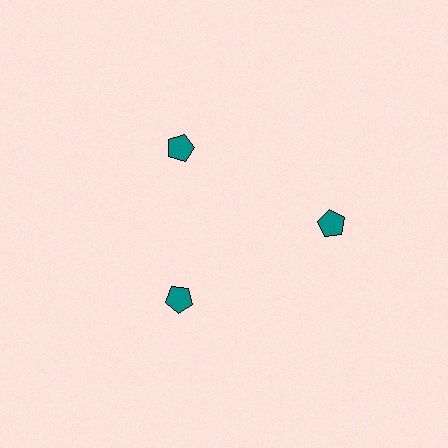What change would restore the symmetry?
The symmetry would be restored by moving it inward, back onto the ring so that all 3 pentagons sit at equal angles and equal distance from the center.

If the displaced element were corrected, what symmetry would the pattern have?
It would have 3-fold rotational symmetry — the pattern would map onto itself every 120 degrees.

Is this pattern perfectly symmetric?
No. The 3 teal pentagons are arranged in a ring, but one element near the 3 o'clock position is pushed outward from the center, breaking the 3-fold rotational symmetry.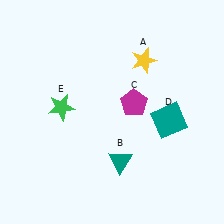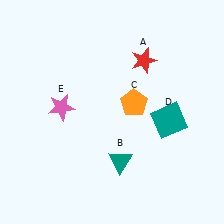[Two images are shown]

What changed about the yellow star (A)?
In Image 1, A is yellow. In Image 2, it changed to red.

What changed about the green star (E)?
In Image 1, E is green. In Image 2, it changed to pink.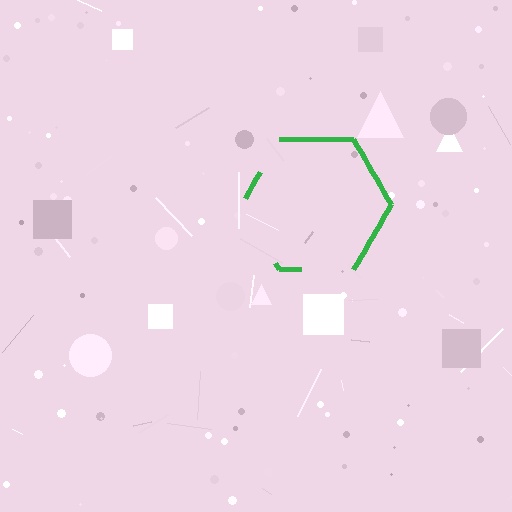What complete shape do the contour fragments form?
The contour fragments form a hexagon.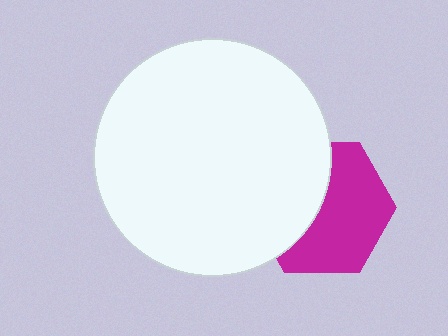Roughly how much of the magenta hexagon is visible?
About half of it is visible (roughly 58%).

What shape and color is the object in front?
The object in front is a white circle.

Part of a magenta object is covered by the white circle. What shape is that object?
It is a hexagon.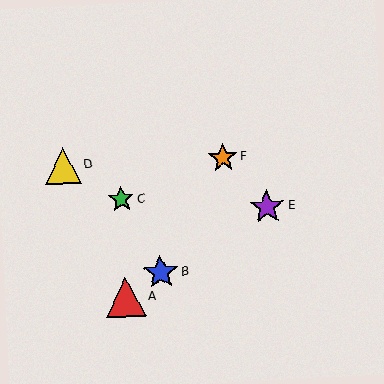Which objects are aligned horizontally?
Objects D, F are aligned horizontally.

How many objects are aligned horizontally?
2 objects (D, F) are aligned horizontally.